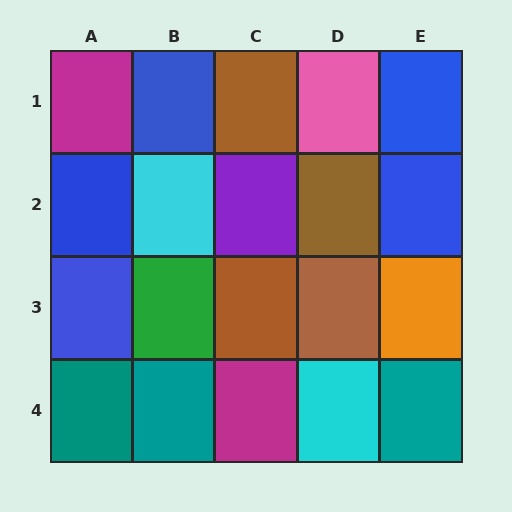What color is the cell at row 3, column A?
Blue.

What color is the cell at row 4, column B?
Teal.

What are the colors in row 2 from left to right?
Blue, cyan, purple, brown, blue.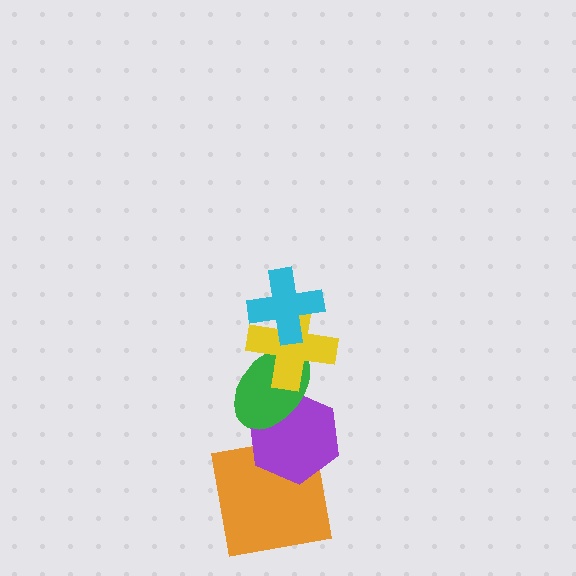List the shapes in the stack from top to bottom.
From top to bottom: the cyan cross, the yellow cross, the green ellipse, the purple hexagon, the orange square.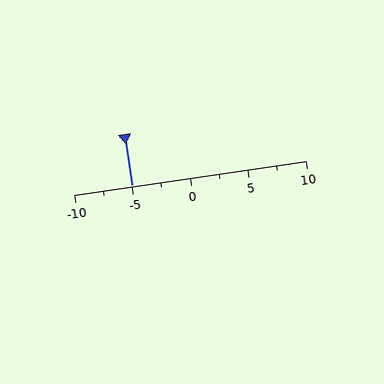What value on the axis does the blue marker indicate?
The marker indicates approximately -5.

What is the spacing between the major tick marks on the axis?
The major ticks are spaced 5 apart.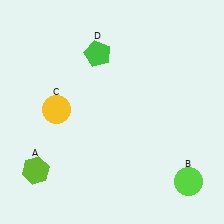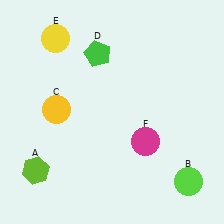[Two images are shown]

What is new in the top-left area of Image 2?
A yellow circle (E) was added in the top-left area of Image 2.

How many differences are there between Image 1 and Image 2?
There are 2 differences between the two images.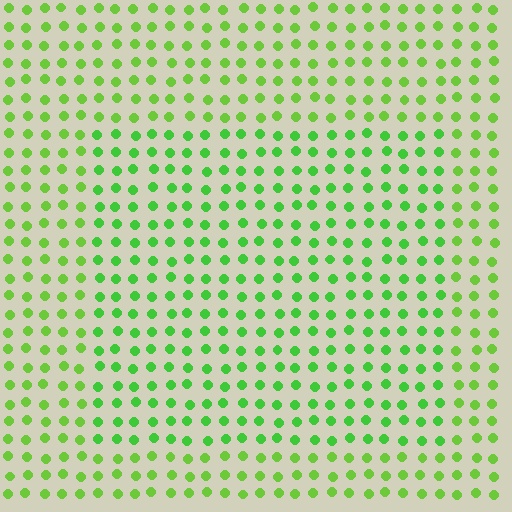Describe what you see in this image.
The image is filled with small lime elements in a uniform arrangement. A rectangle-shaped region is visible where the elements are tinted to a slightly different hue, forming a subtle color boundary.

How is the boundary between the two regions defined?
The boundary is defined purely by a slight shift in hue (about 19 degrees). Spacing, size, and orientation are identical on both sides.